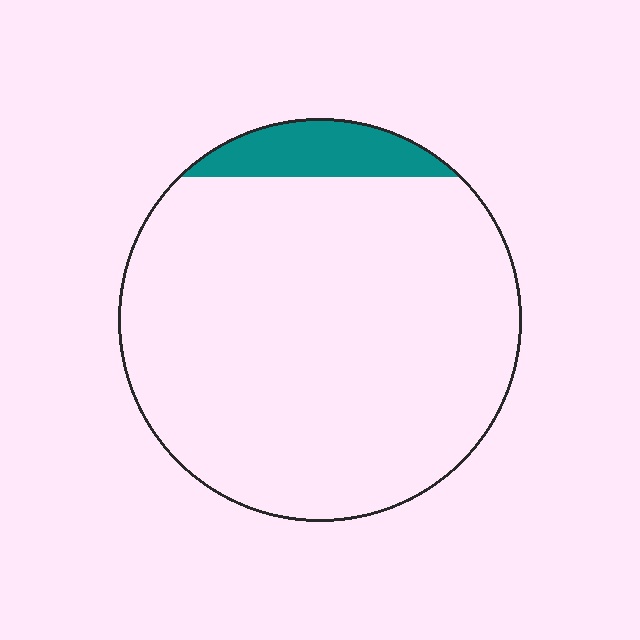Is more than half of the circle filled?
No.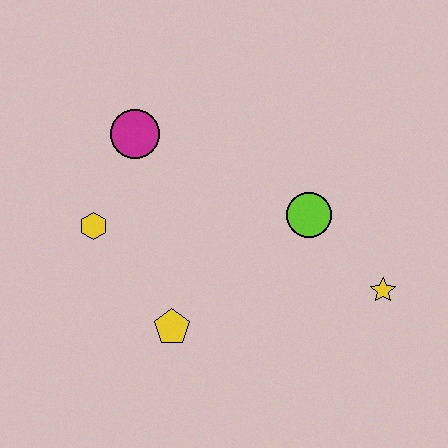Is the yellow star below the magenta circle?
Yes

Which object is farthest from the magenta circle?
The yellow star is farthest from the magenta circle.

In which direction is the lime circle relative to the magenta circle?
The lime circle is to the right of the magenta circle.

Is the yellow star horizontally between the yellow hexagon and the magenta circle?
No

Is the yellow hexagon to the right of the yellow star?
No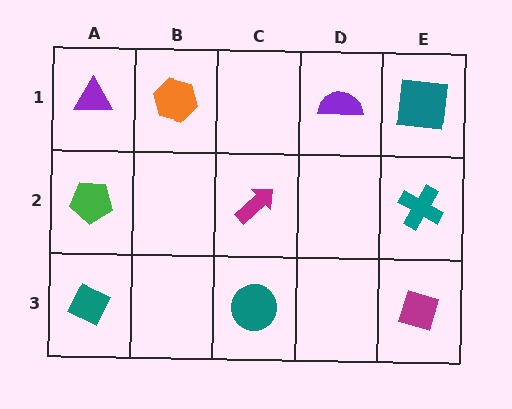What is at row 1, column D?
A purple semicircle.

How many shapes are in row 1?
4 shapes.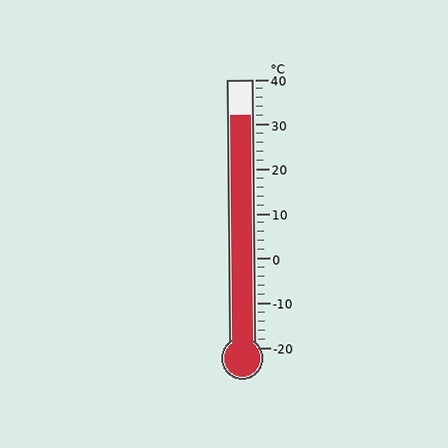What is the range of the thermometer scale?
The thermometer scale ranges from -20°C to 40°C.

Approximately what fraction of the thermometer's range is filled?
The thermometer is filled to approximately 85% of its range.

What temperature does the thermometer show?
The thermometer shows approximately 32°C.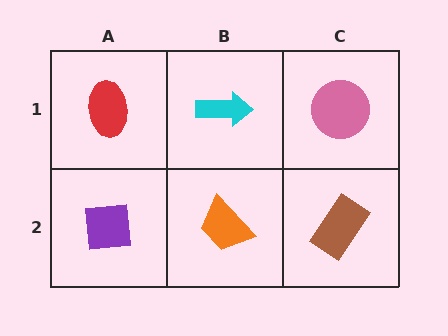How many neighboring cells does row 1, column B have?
3.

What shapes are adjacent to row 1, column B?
An orange trapezoid (row 2, column B), a red ellipse (row 1, column A), a pink circle (row 1, column C).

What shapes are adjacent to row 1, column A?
A purple square (row 2, column A), a cyan arrow (row 1, column B).